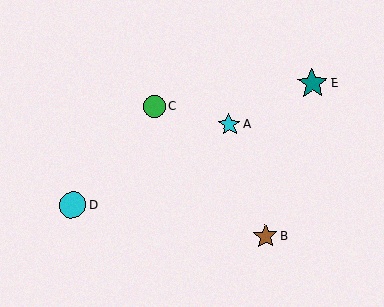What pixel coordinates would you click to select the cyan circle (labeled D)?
Click at (73, 205) to select the cyan circle D.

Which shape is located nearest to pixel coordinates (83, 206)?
The cyan circle (labeled D) at (73, 205) is nearest to that location.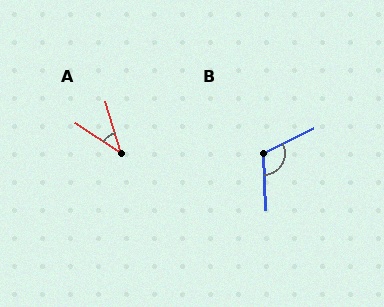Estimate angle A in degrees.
Approximately 40 degrees.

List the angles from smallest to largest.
A (40°), B (114°).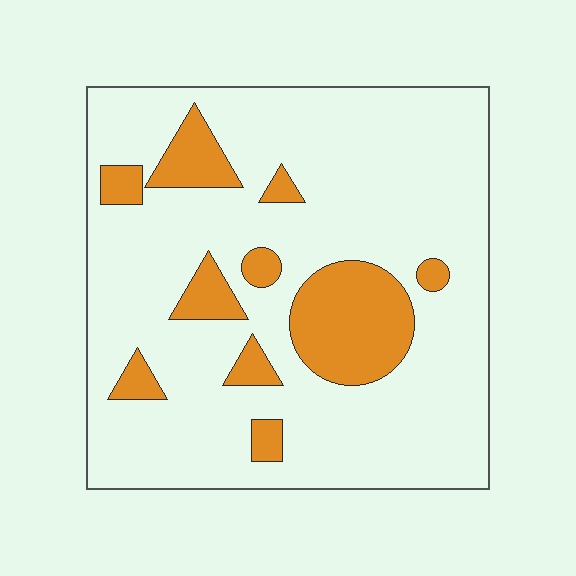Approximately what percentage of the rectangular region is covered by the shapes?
Approximately 20%.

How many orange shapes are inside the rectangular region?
10.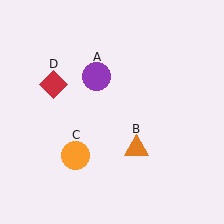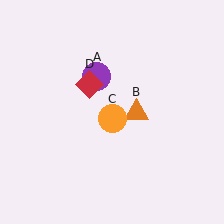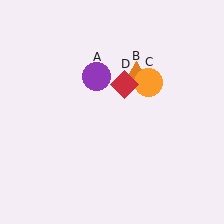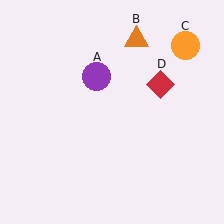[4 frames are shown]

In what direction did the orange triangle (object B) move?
The orange triangle (object B) moved up.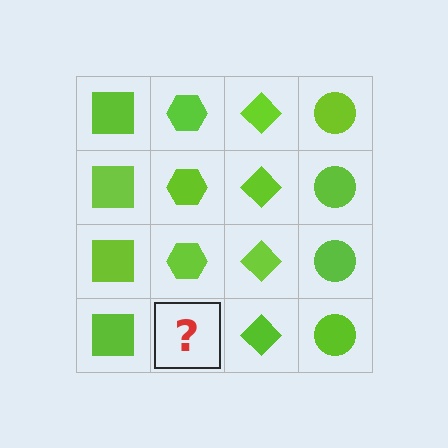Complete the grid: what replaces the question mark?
The question mark should be replaced with a lime hexagon.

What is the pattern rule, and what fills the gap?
The rule is that each column has a consistent shape. The gap should be filled with a lime hexagon.